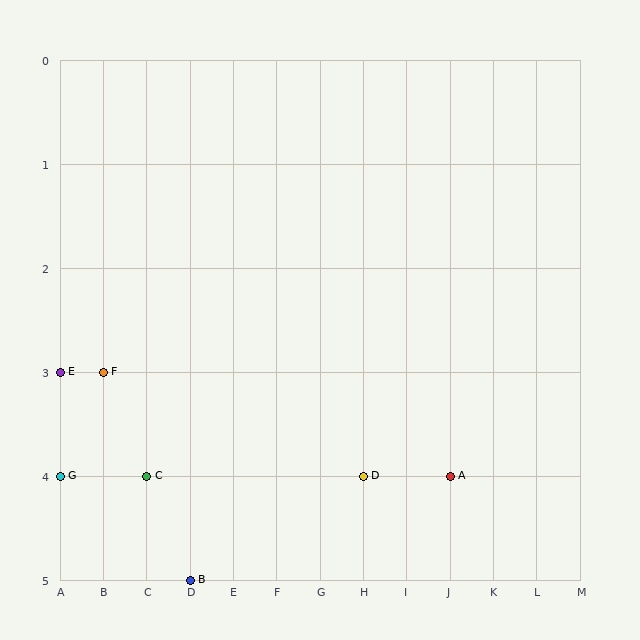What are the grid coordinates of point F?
Point F is at grid coordinates (B, 3).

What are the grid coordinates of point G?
Point G is at grid coordinates (A, 4).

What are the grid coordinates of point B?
Point B is at grid coordinates (D, 5).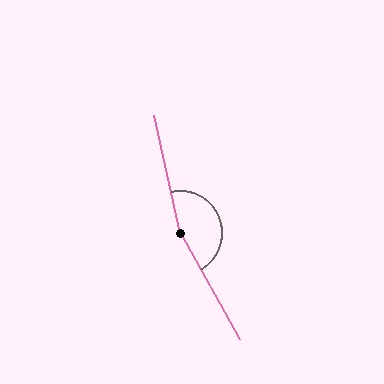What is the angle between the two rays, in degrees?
Approximately 163 degrees.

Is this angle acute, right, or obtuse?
It is obtuse.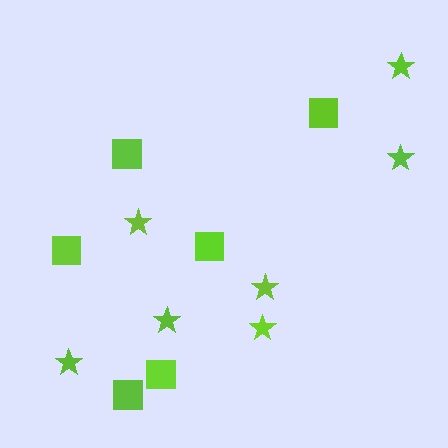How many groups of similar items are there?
There are 2 groups: one group of squares (6) and one group of stars (7).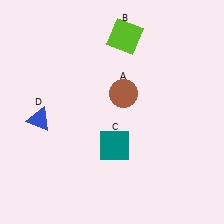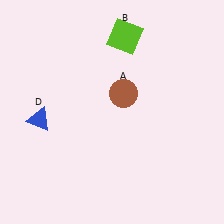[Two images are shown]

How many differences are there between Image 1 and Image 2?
There is 1 difference between the two images.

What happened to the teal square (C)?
The teal square (C) was removed in Image 2. It was in the bottom-right area of Image 1.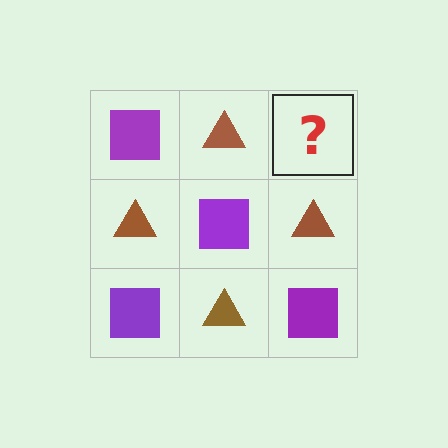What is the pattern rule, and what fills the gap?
The rule is that it alternates purple square and brown triangle in a checkerboard pattern. The gap should be filled with a purple square.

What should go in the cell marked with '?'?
The missing cell should contain a purple square.